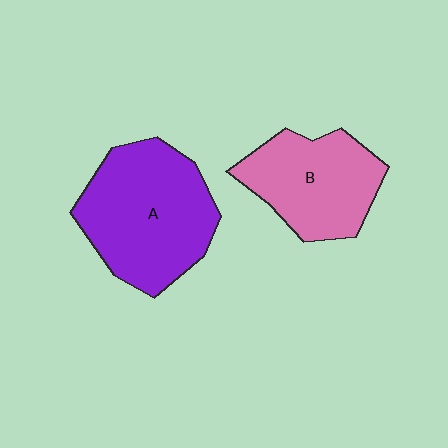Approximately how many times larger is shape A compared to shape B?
Approximately 1.3 times.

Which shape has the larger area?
Shape A (purple).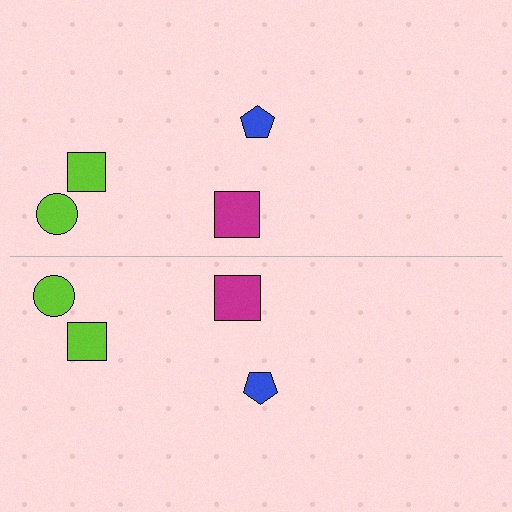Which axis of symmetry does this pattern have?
The pattern has a horizontal axis of symmetry running through the center of the image.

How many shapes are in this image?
There are 8 shapes in this image.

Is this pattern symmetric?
Yes, this pattern has bilateral (reflection) symmetry.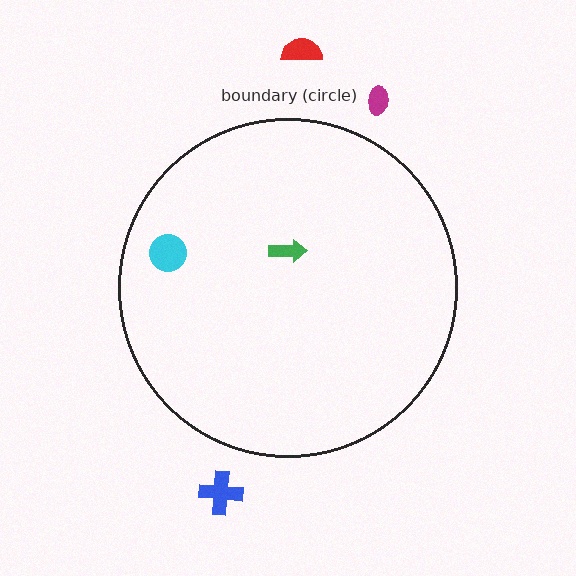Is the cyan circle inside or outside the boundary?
Inside.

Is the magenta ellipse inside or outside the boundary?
Outside.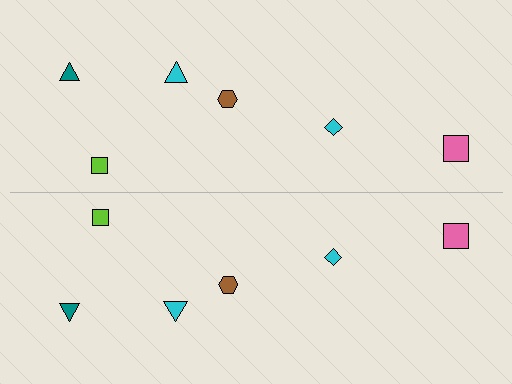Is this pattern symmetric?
Yes, this pattern has bilateral (reflection) symmetry.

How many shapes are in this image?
There are 12 shapes in this image.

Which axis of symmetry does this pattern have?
The pattern has a horizontal axis of symmetry running through the center of the image.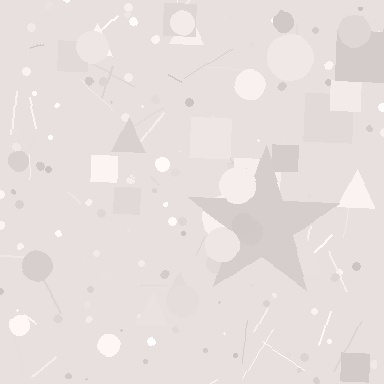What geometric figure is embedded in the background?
A star is embedded in the background.